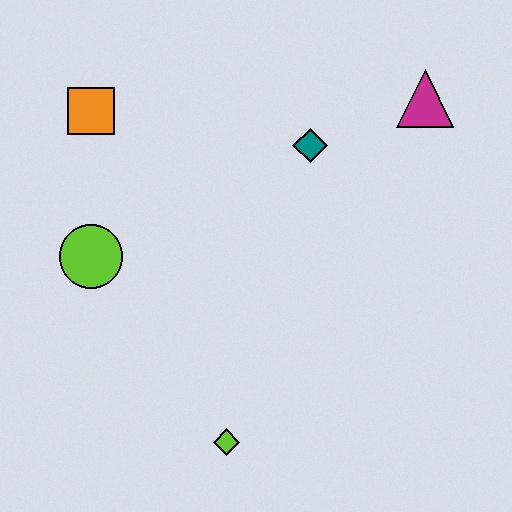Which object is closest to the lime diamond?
The lime circle is closest to the lime diamond.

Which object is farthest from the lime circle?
The magenta triangle is farthest from the lime circle.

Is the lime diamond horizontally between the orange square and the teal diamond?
Yes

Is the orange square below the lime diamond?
No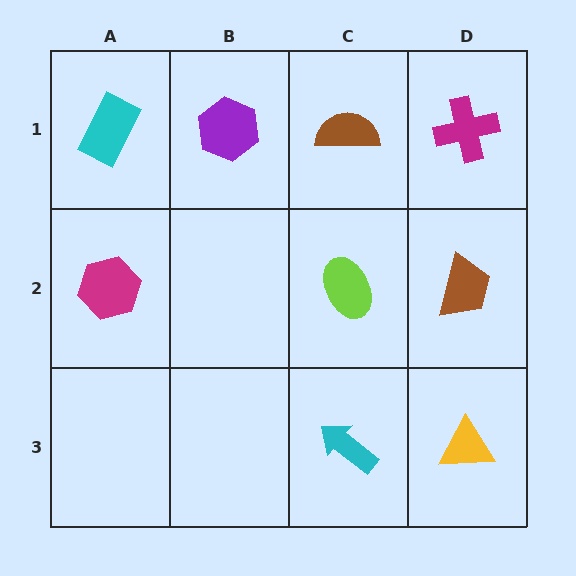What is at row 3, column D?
A yellow triangle.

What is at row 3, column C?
A cyan arrow.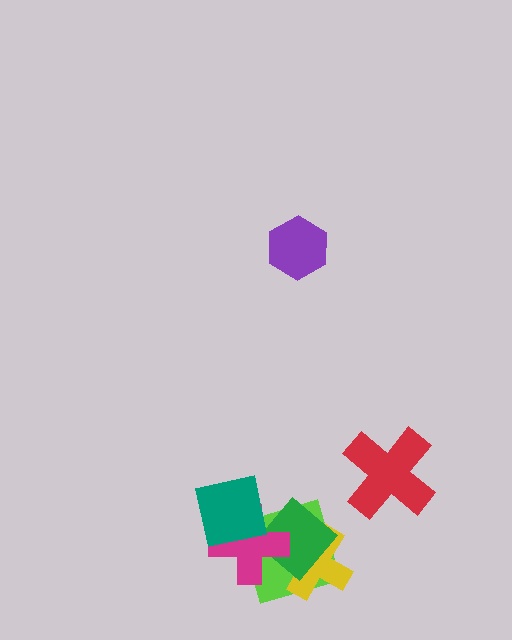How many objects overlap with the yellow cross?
3 objects overlap with the yellow cross.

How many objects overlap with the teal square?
2 objects overlap with the teal square.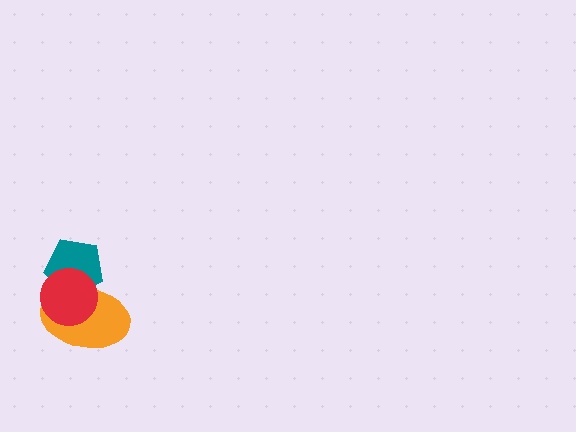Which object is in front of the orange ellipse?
The red circle is in front of the orange ellipse.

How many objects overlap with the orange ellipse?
2 objects overlap with the orange ellipse.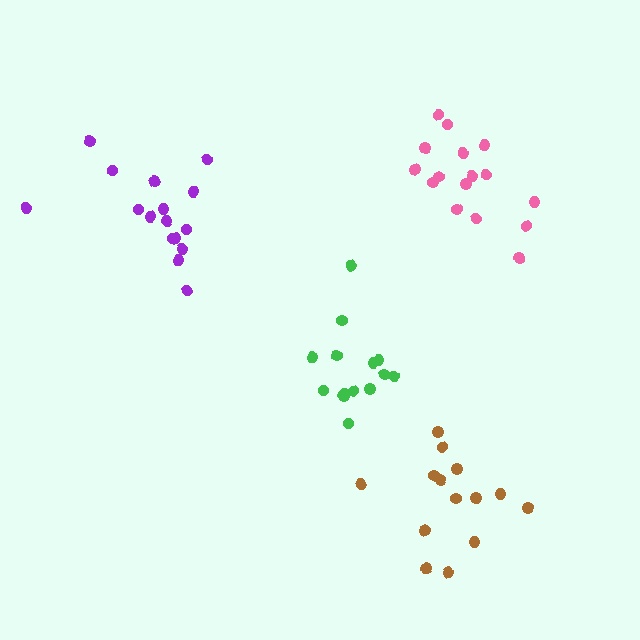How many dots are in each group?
Group 1: 16 dots, Group 2: 14 dots, Group 3: 14 dots, Group 4: 16 dots (60 total).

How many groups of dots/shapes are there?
There are 4 groups.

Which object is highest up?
The pink cluster is topmost.